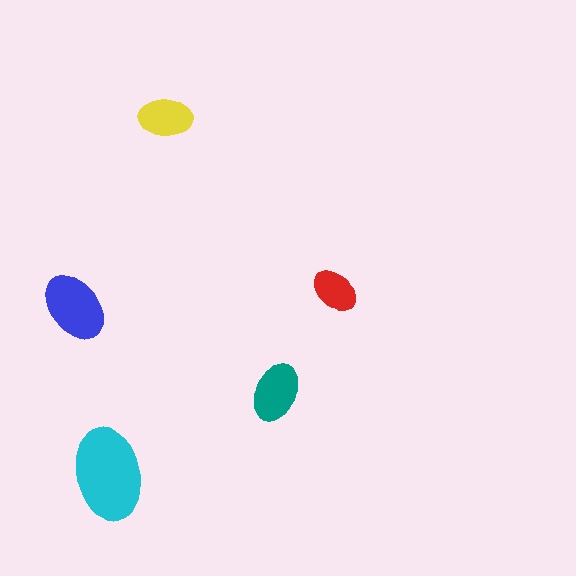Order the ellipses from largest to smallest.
the cyan one, the blue one, the teal one, the yellow one, the red one.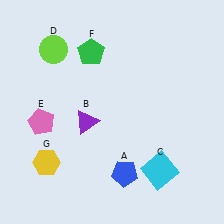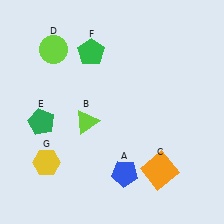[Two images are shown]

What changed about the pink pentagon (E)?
In Image 1, E is pink. In Image 2, it changed to green.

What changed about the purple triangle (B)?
In Image 1, B is purple. In Image 2, it changed to lime.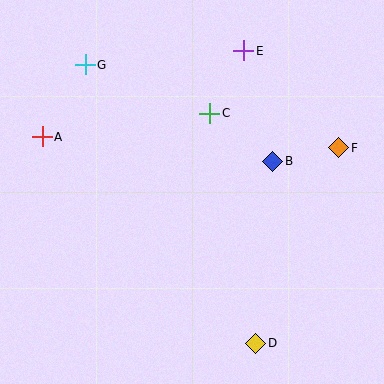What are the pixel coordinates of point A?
Point A is at (42, 137).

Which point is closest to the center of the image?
Point C at (210, 113) is closest to the center.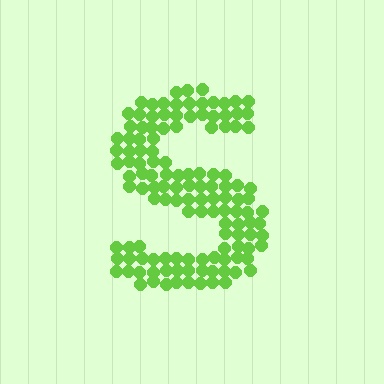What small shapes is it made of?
It is made of small circles.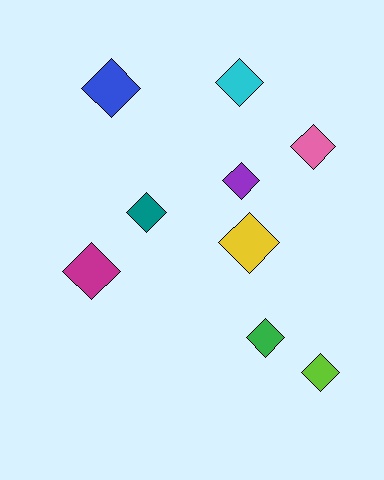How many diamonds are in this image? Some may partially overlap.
There are 9 diamonds.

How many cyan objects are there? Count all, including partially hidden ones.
There is 1 cyan object.